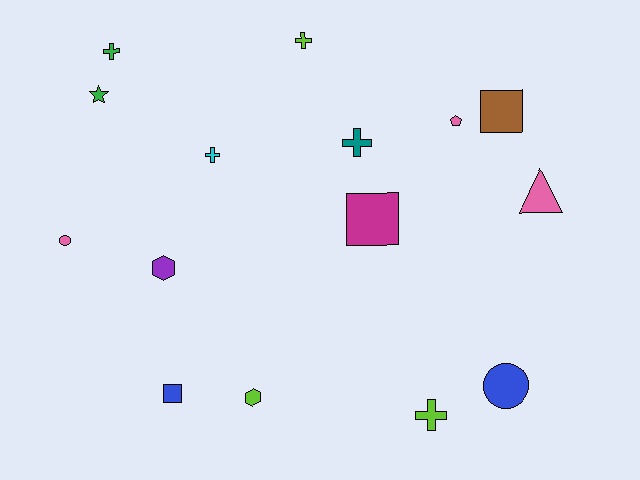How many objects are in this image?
There are 15 objects.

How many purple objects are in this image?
There is 1 purple object.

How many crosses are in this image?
There are 5 crosses.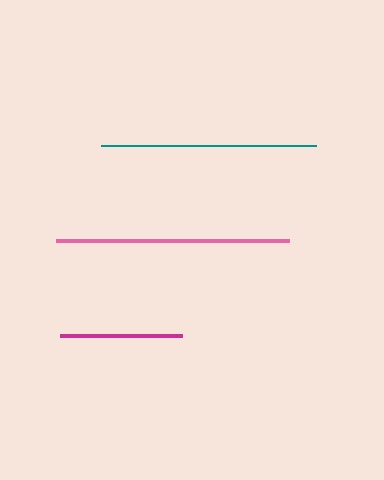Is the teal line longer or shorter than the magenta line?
The teal line is longer than the magenta line.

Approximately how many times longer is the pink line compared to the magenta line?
The pink line is approximately 1.9 times the length of the magenta line.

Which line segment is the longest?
The pink line is the longest at approximately 233 pixels.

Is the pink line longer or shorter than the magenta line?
The pink line is longer than the magenta line.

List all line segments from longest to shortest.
From longest to shortest: pink, teal, magenta.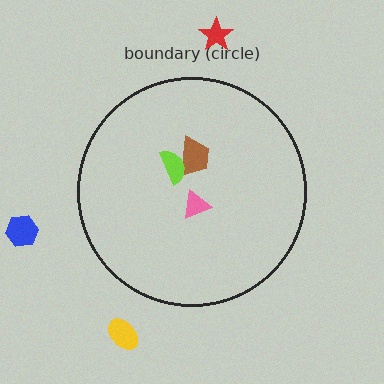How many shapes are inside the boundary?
3 inside, 3 outside.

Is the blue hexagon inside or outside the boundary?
Outside.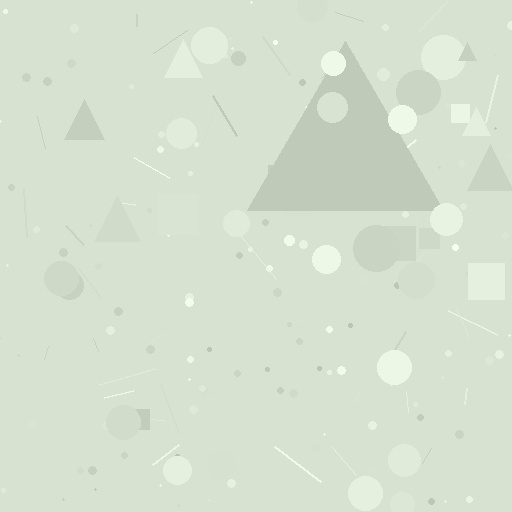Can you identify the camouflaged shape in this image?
The camouflaged shape is a triangle.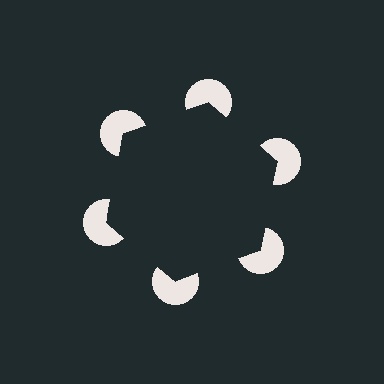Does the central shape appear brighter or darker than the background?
It typically appears slightly darker than the background, even though no actual brightness change is drawn.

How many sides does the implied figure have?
6 sides.